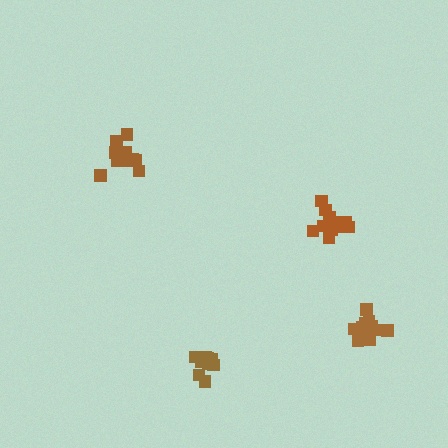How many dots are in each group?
Group 1: 14 dots, Group 2: 14 dots, Group 3: 16 dots, Group 4: 13 dots (57 total).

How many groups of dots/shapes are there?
There are 4 groups.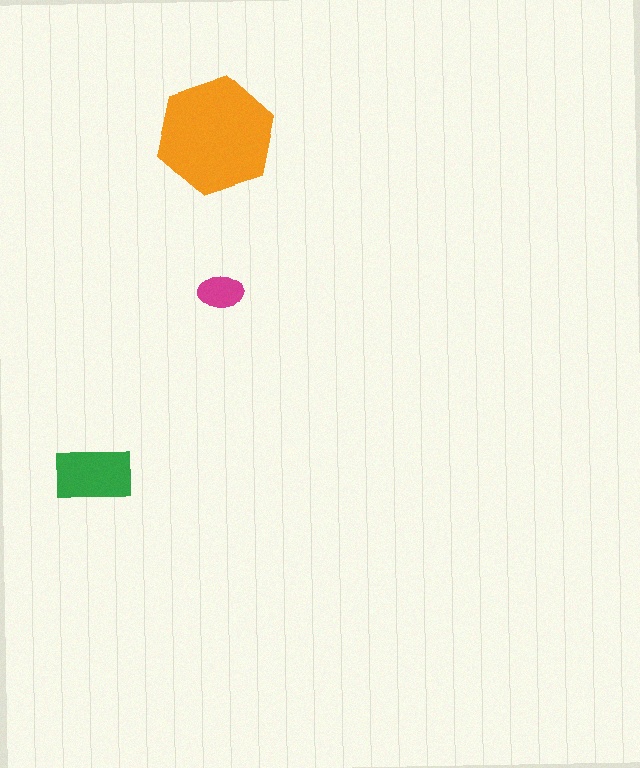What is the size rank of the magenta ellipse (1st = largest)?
3rd.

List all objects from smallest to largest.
The magenta ellipse, the green rectangle, the orange hexagon.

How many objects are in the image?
There are 3 objects in the image.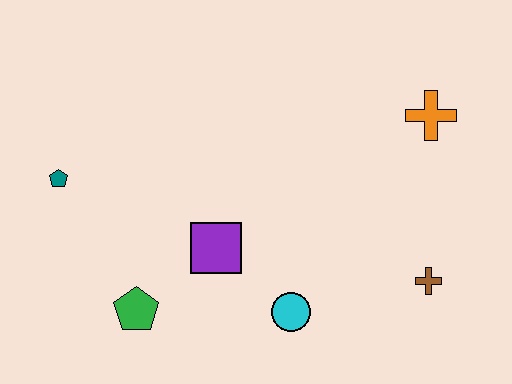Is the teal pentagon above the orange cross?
No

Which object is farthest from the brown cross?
The teal pentagon is farthest from the brown cross.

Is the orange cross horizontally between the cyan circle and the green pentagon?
No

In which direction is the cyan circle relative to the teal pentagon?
The cyan circle is to the right of the teal pentagon.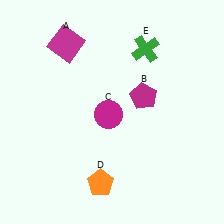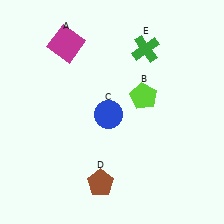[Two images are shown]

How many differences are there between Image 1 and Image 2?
There are 3 differences between the two images.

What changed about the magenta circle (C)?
In Image 1, C is magenta. In Image 2, it changed to blue.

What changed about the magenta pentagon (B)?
In Image 1, B is magenta. In Image 2, it changed to lime.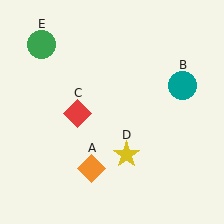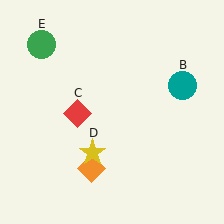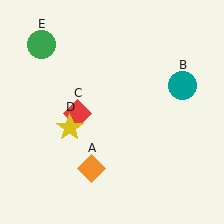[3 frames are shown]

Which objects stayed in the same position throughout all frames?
Orange diamond (object A) and teal circle (object B) and red diamond (object C) and green circle (object E) remained stationary.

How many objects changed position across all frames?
1 object changed position: yellow star (object D).